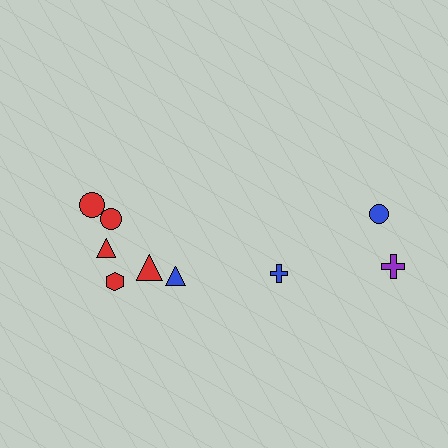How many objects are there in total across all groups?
There are 9 objects.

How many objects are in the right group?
There are 3 objects.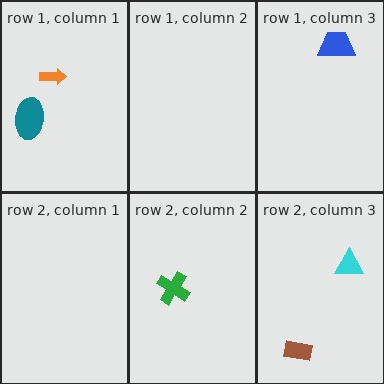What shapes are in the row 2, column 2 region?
The green cross.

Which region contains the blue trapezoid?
The row 1, column 3 region.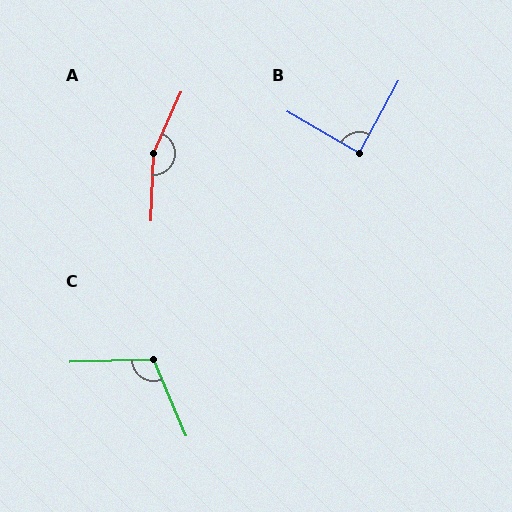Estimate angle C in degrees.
Approximately 111 degrees.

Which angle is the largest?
A, at approximately 158 degrees.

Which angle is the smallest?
B, at approximately 88 degrees.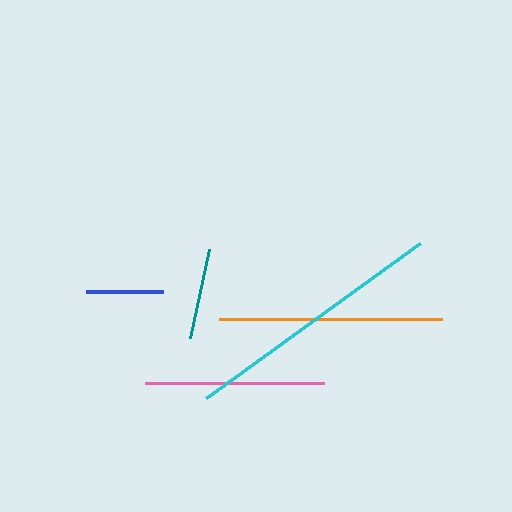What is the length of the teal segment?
The teal segment is approximately 91 pixels long.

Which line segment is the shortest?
The blue line is the shortest at approximately 76 pixels.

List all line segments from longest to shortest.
From longest to shortest: cyan, orange, pink, teal, blue.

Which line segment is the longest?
The cyan line is the longest at approximately 264 pixels.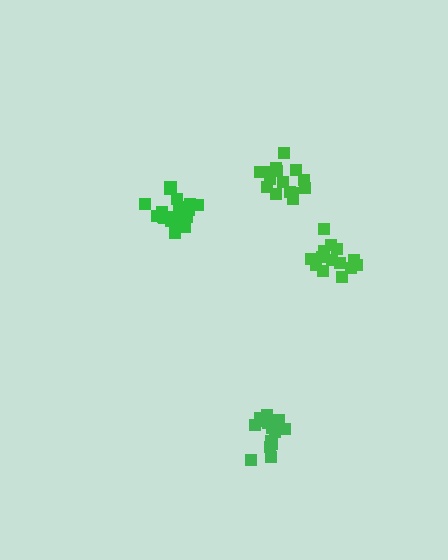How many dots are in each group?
Group 1: 14 dots, Group 2: 14 dots, Group 3: 19 dots, Group 4: 16 dots (63 total).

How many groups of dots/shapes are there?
There are 4 groups.